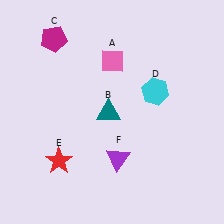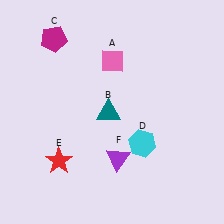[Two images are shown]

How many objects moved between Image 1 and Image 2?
1 object moved between the two images.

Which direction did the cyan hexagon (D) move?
The cyan hexagon (D) moved down.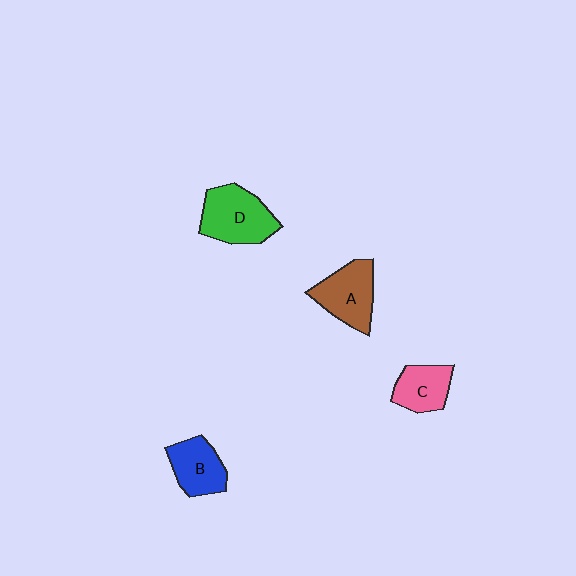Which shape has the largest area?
Shape D (green).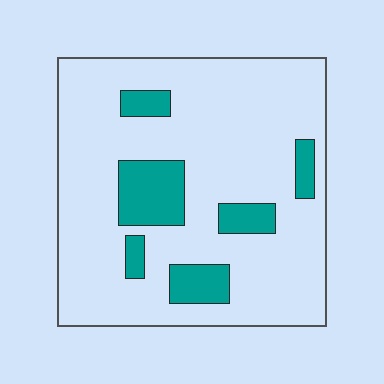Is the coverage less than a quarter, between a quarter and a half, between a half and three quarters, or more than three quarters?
Less than a quarter.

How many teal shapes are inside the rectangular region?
6.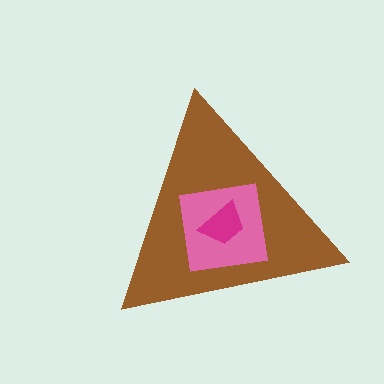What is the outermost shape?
The brown triangle.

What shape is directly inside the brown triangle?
The pink square.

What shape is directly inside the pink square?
The magenta trapezoid.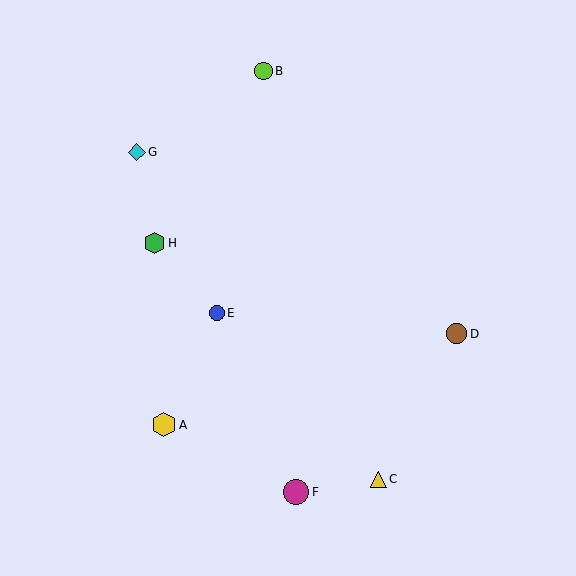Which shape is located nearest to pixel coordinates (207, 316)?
The blue circle (labeled E) at (217, 313) is nearest to that location.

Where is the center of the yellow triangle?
The center of the yellow triangle is at (378, 479).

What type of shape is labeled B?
Shape B is a lime circle.